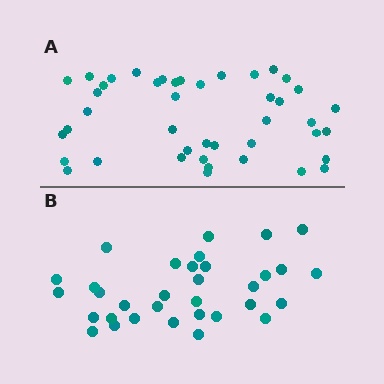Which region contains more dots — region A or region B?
Region A (the top region) has more dots.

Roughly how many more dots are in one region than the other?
Region A has roughly 10 or so more dots than region B.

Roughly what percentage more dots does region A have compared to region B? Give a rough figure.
About 30% more.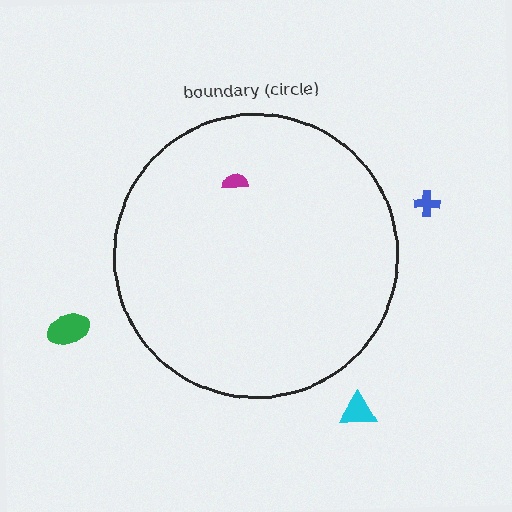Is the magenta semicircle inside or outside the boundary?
Inside.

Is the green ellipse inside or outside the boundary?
Outside.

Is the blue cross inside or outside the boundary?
Outside.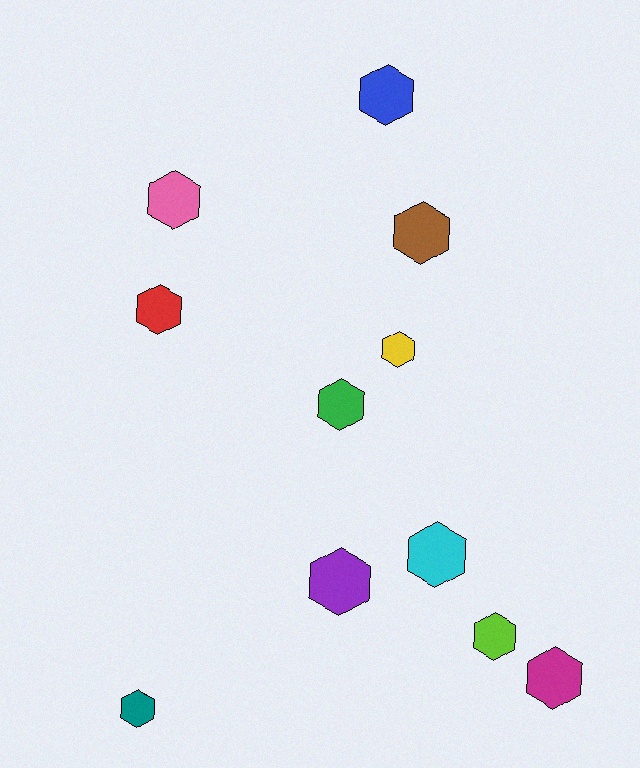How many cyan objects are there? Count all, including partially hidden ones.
There is 1 cyan object.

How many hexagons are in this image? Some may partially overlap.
There are 11 hexagons.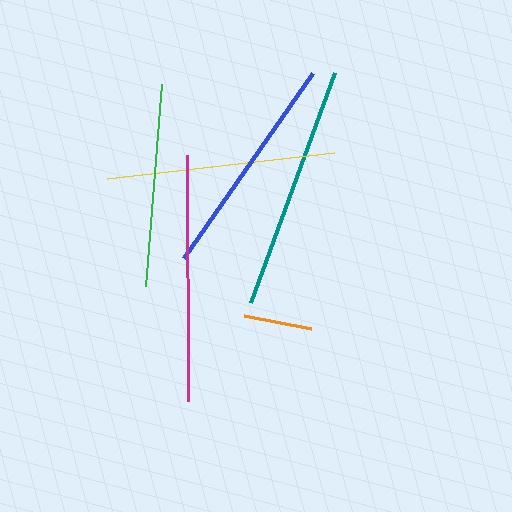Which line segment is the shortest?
The orange line is the shortest at approximately 69 pixels.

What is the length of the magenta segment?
The magenta segment is approximately 245 pixels long.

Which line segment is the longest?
The magenta line is the longest at approximately 245 pixels.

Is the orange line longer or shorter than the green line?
The green line is longer than the orange line.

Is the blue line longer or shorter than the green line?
The blue line is longer than the green line.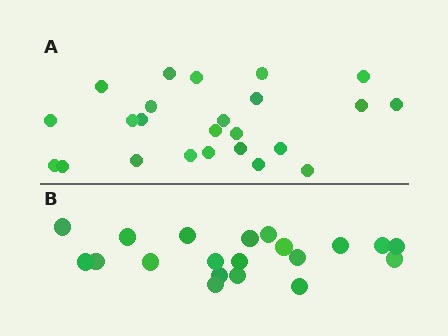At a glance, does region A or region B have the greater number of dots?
Region A (the top region) has more dots.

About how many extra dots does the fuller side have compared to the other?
Region A has about 4 more dots than region B.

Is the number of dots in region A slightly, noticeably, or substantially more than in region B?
Region A has only slightly more — the two regions are fairly close. The ratio is roughly 1.2 to 1.